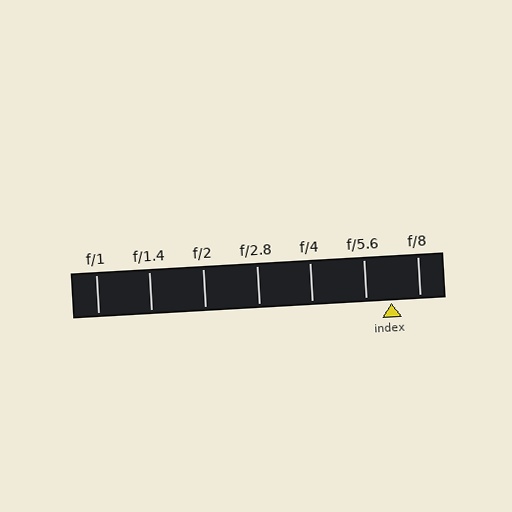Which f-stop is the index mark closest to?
The index mark is closest to f/5.6.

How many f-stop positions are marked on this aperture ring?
There are 7 f-stop positions marked.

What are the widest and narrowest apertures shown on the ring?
The widest aperture shown is f/1 and the narrowest is f/8.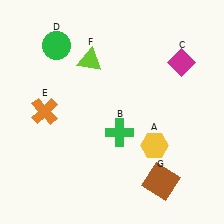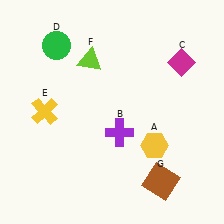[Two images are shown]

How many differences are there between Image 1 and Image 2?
There are 2 differences between the two images.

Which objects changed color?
B changed from green to purple. E changed from orange to yellow.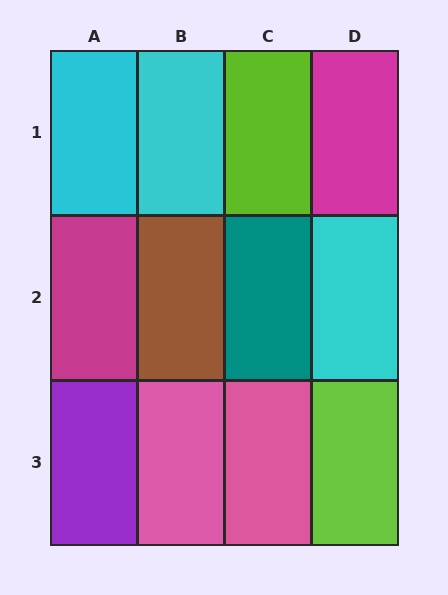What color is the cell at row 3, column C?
Pink.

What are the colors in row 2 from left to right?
Magenta, brown, teal, cyan.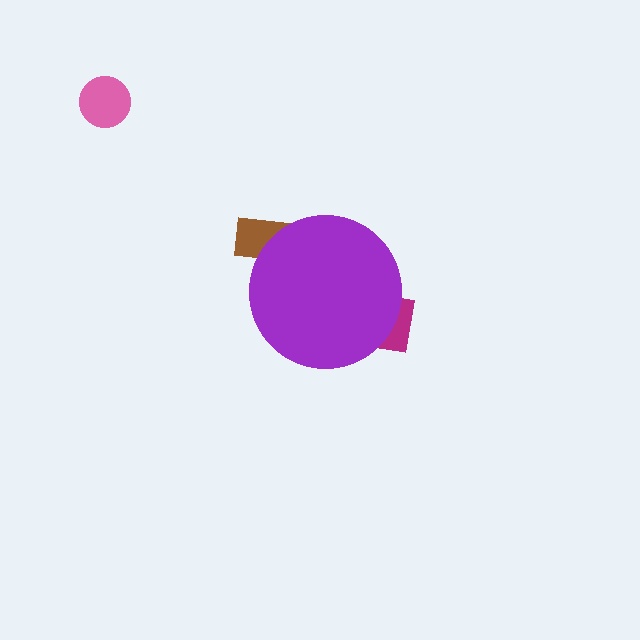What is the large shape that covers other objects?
A purple circle.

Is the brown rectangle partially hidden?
Yes, the brown rectangle is partially hidden behind the purple circle.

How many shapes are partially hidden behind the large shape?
2 shapes are partially hidden.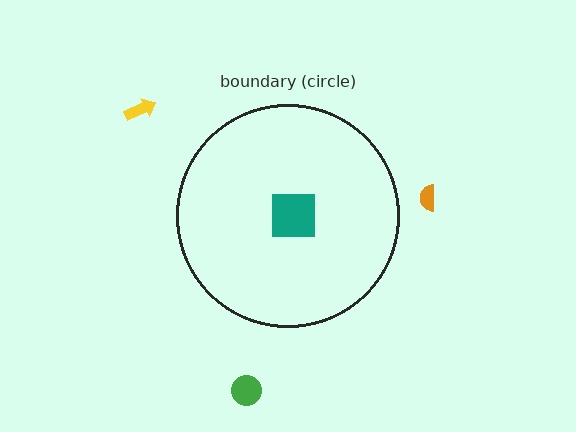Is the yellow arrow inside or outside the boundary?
Outside.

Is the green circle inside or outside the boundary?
Outside.